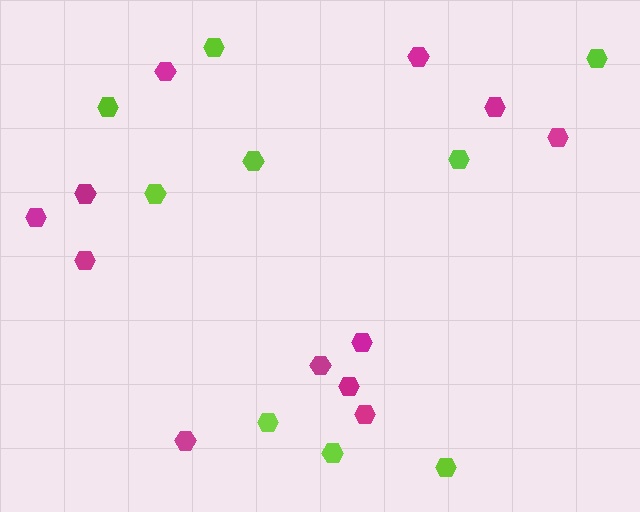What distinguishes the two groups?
There are 2 groups: one group of lime hexagons (9) and one group of magenta hexagons (12).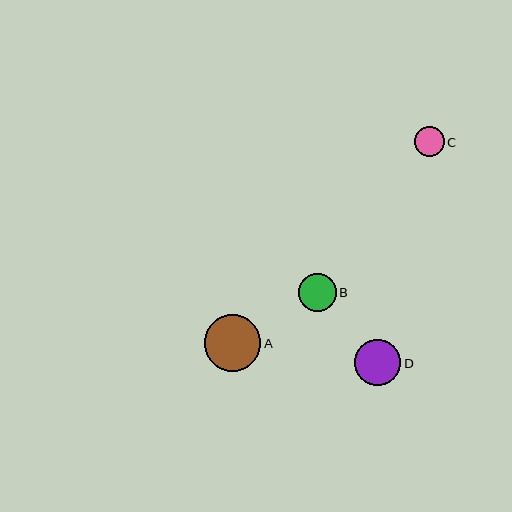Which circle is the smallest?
Circle C is the smallest with a size of approximately 29 pixels.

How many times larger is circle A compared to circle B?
Circle A is approximately 1.5 times the size of circle B.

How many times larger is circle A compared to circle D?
Circle A is approximately 1.2 times the size of circle D.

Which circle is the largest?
Circle A is the largest with a size of approximately 56 pixels.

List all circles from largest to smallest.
From largest to smallest: A, D, B, C.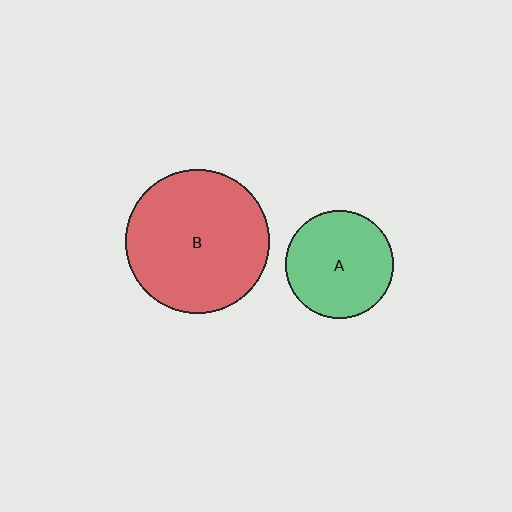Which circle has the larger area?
Circle B (red).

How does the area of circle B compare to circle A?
Approximately 1.8 times.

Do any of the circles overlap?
No, none of the circles overlap.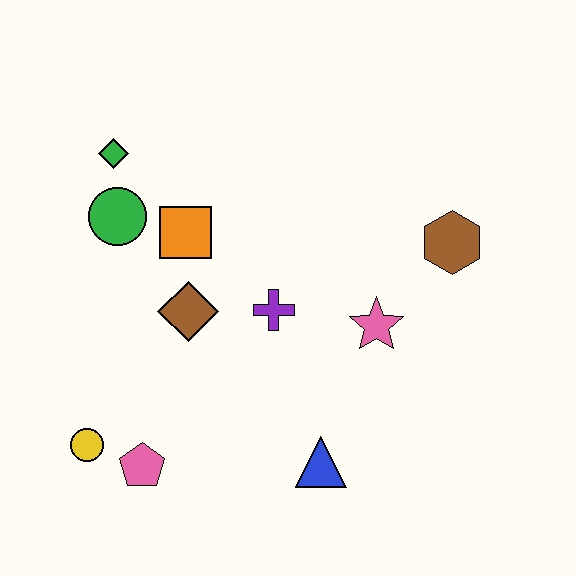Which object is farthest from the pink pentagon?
The brown hexagon is farthest from the pink pentagon.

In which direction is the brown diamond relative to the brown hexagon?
The brown diamond is to the left of the brown hexagon.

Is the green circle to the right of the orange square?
No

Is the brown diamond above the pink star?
Yes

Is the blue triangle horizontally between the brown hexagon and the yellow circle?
Yes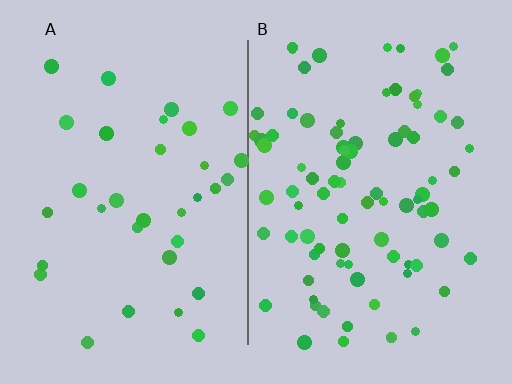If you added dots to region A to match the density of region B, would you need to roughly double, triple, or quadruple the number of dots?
Approximately triple.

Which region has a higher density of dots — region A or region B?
B (the right).